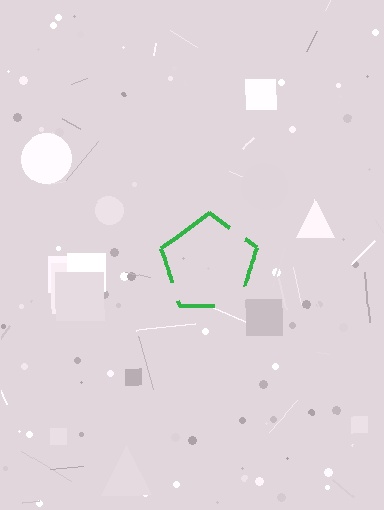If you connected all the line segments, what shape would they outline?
They would outline a pentagon.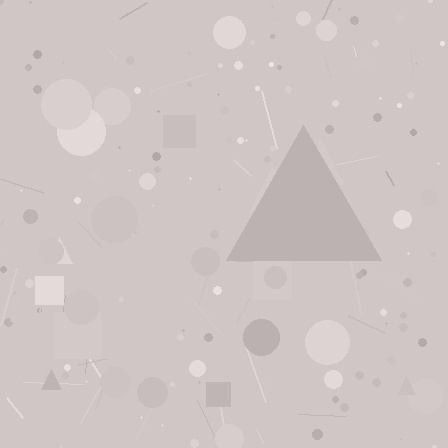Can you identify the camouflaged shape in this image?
The camouflaged shape is a triangle.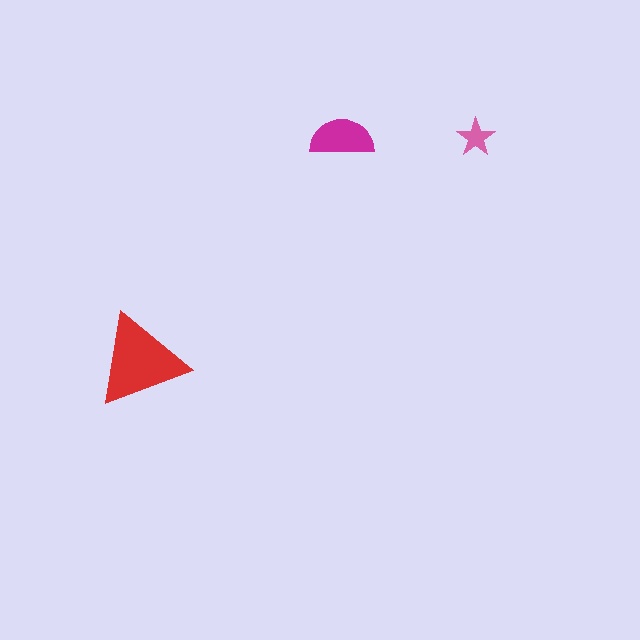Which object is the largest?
The red triangle.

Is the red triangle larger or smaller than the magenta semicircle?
Larger.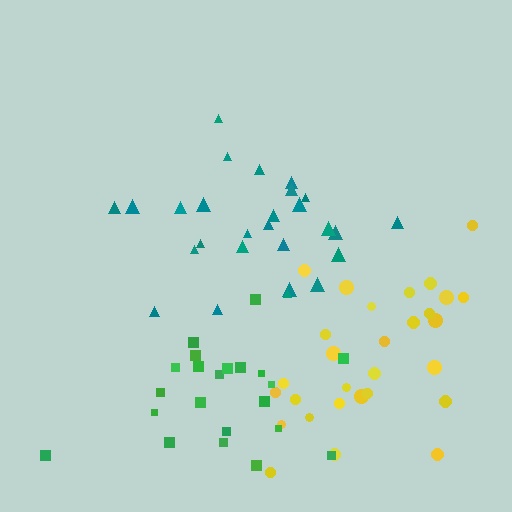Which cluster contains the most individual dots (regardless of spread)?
Yellow (29).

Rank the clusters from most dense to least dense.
green, yellow, teal.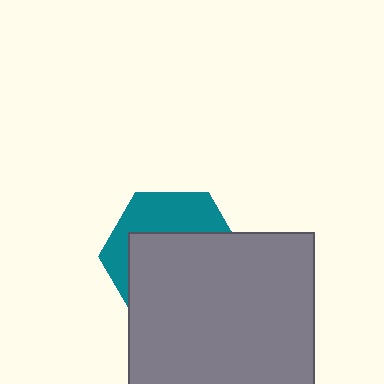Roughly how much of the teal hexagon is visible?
A small part of it is visible (roughly 36%).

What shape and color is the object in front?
The object in front is a gray square.